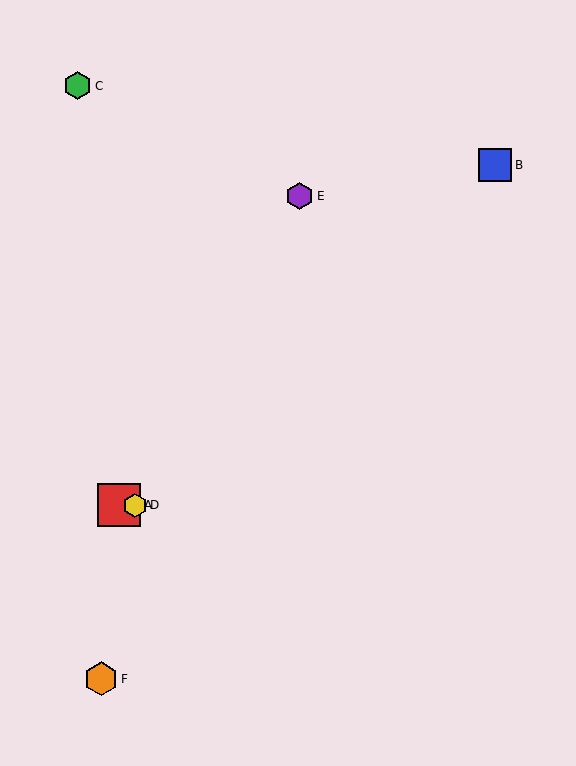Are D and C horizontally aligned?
No, D is at y≈505 and C is at y≈86.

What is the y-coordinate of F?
Object F is at y≈679.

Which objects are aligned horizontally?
Objects A, D are aligned horizontally.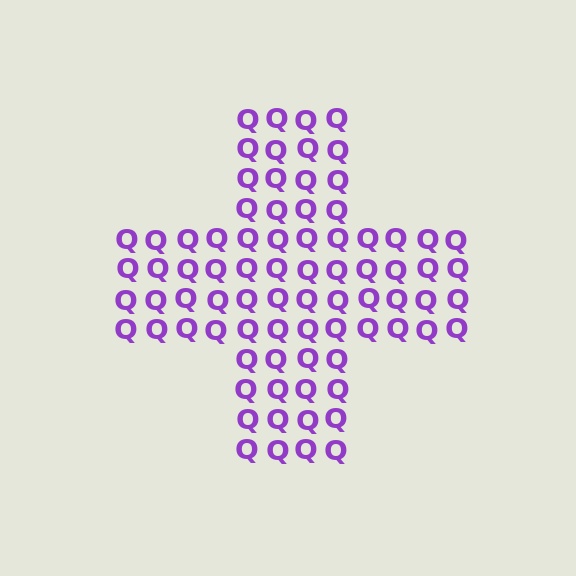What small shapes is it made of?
It is made of small letter Q's.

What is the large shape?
The large shape is a cross.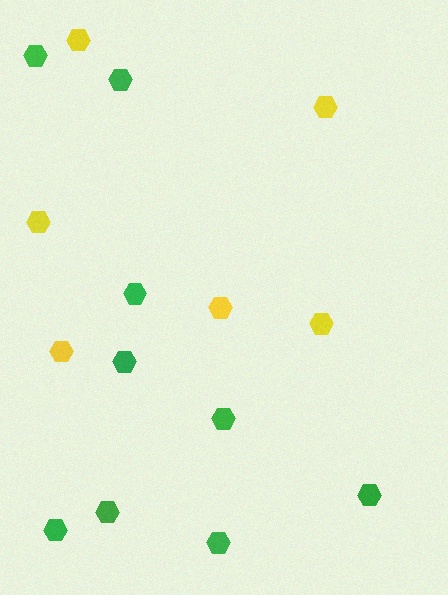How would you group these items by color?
There are 2 groups: one group of green hexagons (9) and one group of yellow hexagons (6).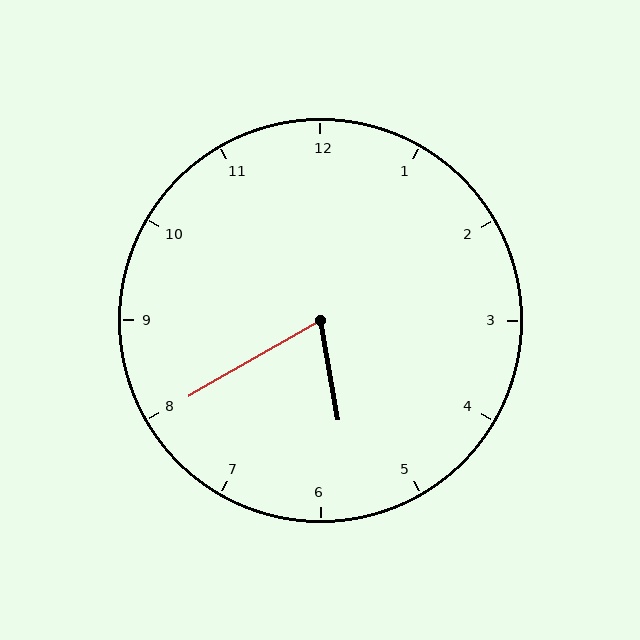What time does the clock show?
5:40.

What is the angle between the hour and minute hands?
Approximately 70 degrees.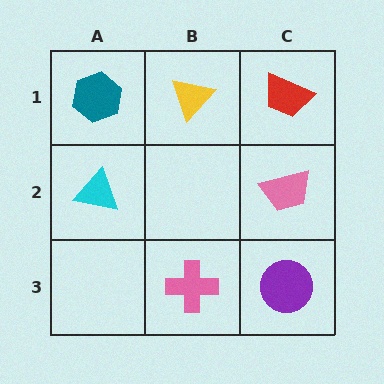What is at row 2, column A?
A cyan triangle.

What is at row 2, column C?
A pink trapezoid.